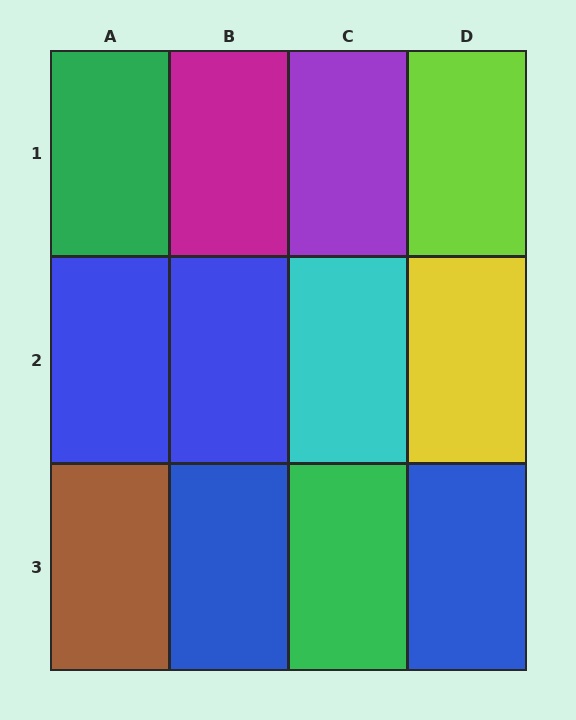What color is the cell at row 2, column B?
Blue.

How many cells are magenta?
1 cell is magenta.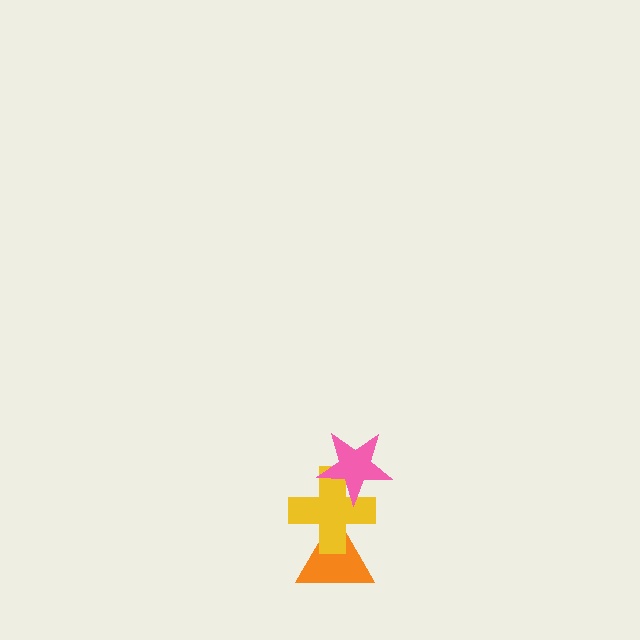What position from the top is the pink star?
The pink star is 1st from the top.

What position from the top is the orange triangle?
The orange triangle is 3rd from the top.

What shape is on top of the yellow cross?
The pink star is on top of the yellow cross.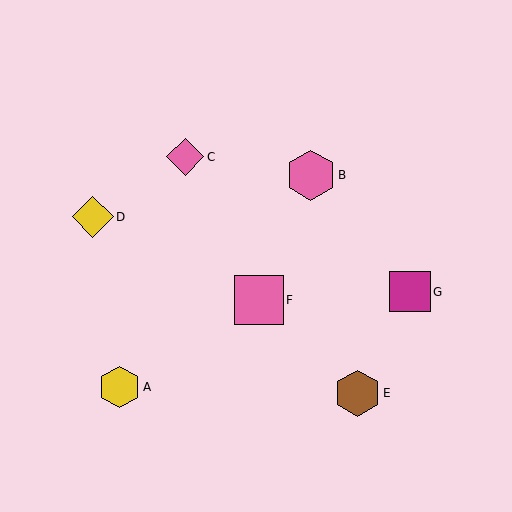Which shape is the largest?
The pink hexagon (labeled B) is the largest.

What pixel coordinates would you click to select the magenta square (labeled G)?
Click at (410, 292) to select the magenta square G.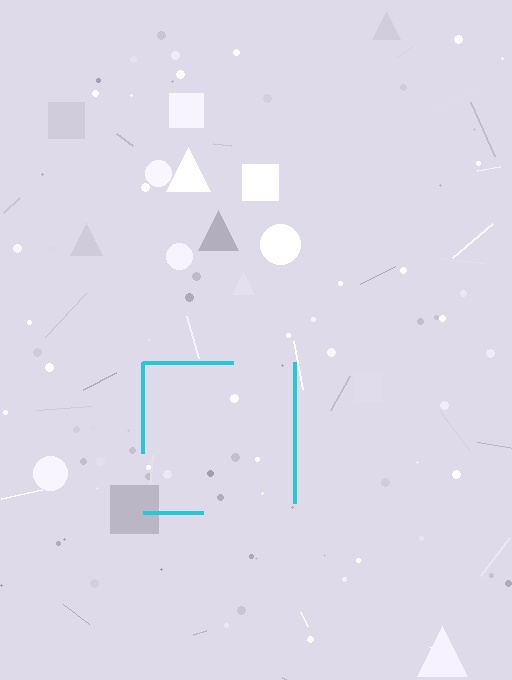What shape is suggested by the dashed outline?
The dashed outline suggests a square.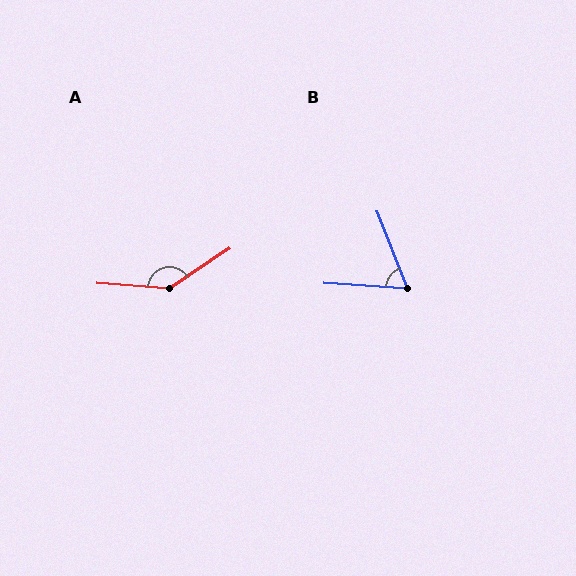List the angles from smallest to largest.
B (65°), A (142°).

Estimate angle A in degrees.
Approximately 142 degrees.